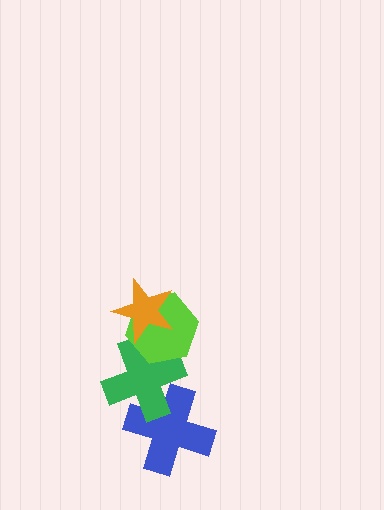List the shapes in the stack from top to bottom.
From top to bottom: the orange star, the lime hexagon, the green cross, the blue cross.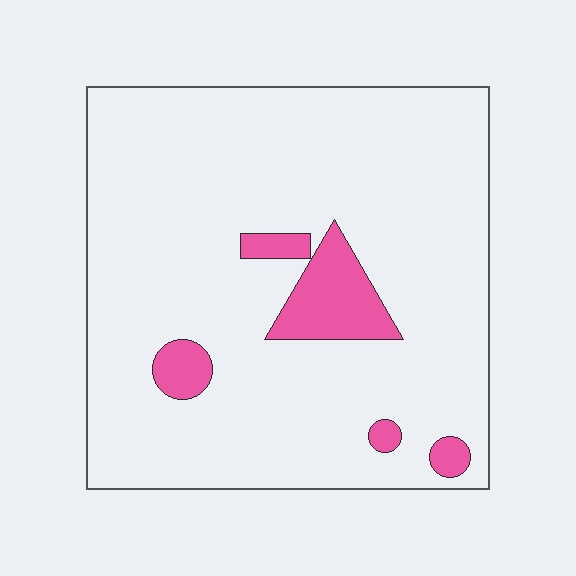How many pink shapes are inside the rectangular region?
5.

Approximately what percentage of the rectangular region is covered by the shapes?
Approximately 10%.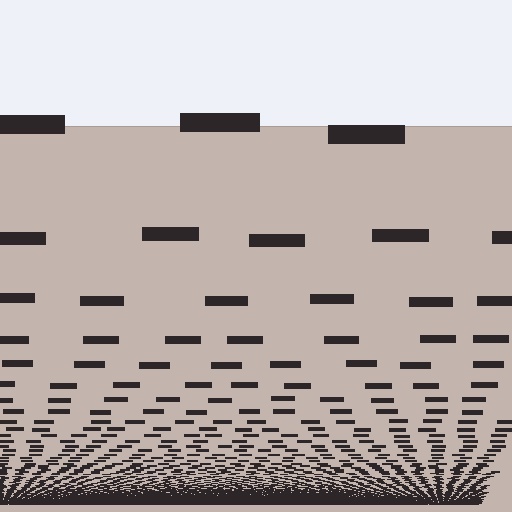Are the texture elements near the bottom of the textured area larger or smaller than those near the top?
Smaller. The gradient is inverted — elements near the bottom are smaller and denser.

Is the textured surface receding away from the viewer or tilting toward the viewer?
The surface appears to tilt toward the viewer. Texture elements get larger and sparser toward the top.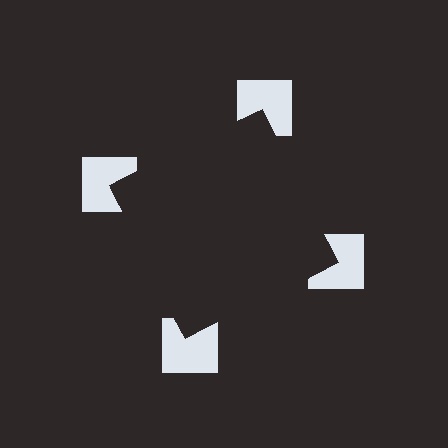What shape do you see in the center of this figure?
An illusory square — its edges are inferred from the aligned wedge cuts in the notched squares, not physically drawn.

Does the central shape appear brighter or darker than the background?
It typically appears slightly darker than the background, even though no actual brightness change is drawn.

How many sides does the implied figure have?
4 sides.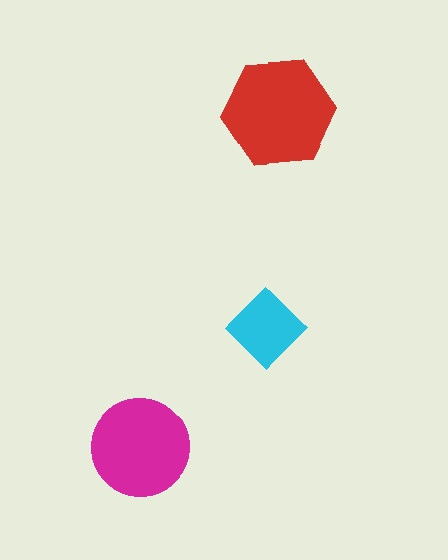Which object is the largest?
The red hexagon.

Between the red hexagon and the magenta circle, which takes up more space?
The red hexagon.